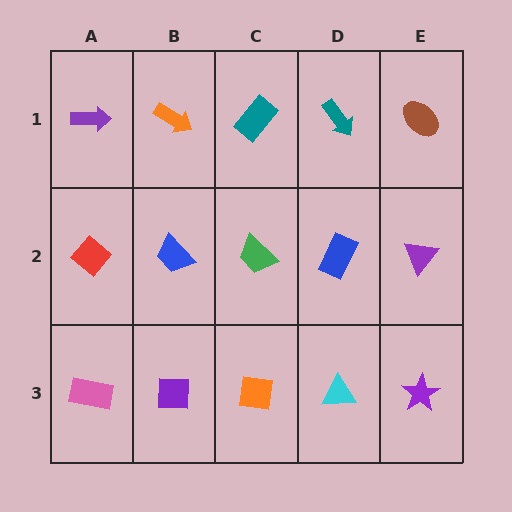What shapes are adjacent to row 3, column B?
A blue trapezoid (row 2, column B), a pink rectangle (row 3, column A), an orange square (row 3, column C).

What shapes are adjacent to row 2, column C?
A teal rectangle (row 1, column C), an orange square (row 3, column C), a blue trapezoid (row 2, column B), a blue rectangle (row 2, column D).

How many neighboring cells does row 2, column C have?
4.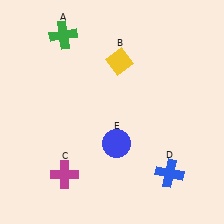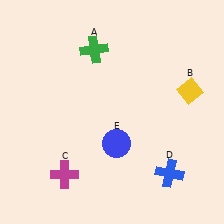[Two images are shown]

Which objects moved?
The objects that moved are: the green cross (A), the yellow diamond (B).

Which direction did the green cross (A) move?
The green cross (A) moved right.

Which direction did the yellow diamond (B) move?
The yellow diamond (B) moved right.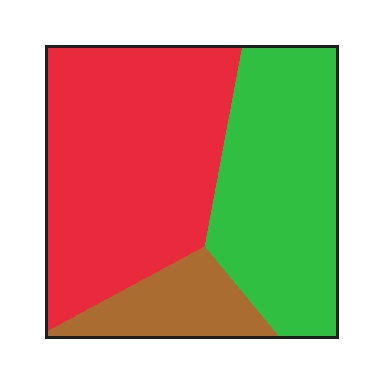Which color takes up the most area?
Red, at roughly 50%.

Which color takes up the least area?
Brown, at roughly 15%.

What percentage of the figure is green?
Green covers roughly 35% of the figure.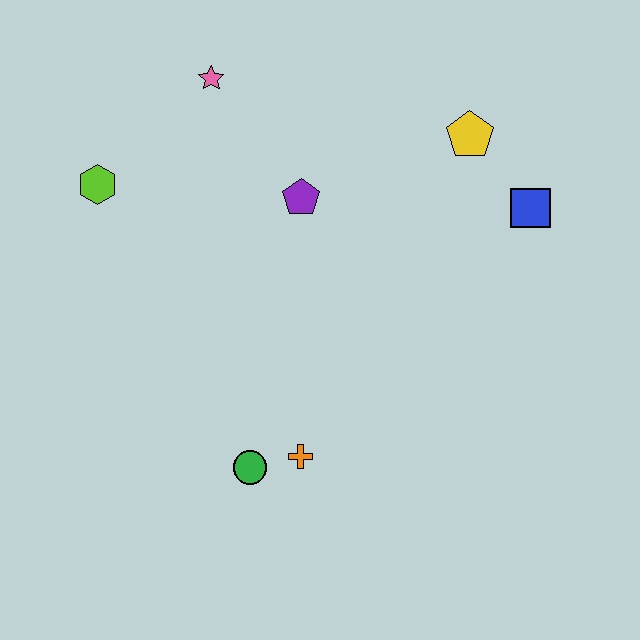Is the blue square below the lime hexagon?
Yes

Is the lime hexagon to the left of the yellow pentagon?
Yes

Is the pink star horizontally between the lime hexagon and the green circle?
Yes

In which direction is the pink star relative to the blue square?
The pink star is to the left of the blue square.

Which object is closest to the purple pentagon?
The pink star is closest to the purple pentagon.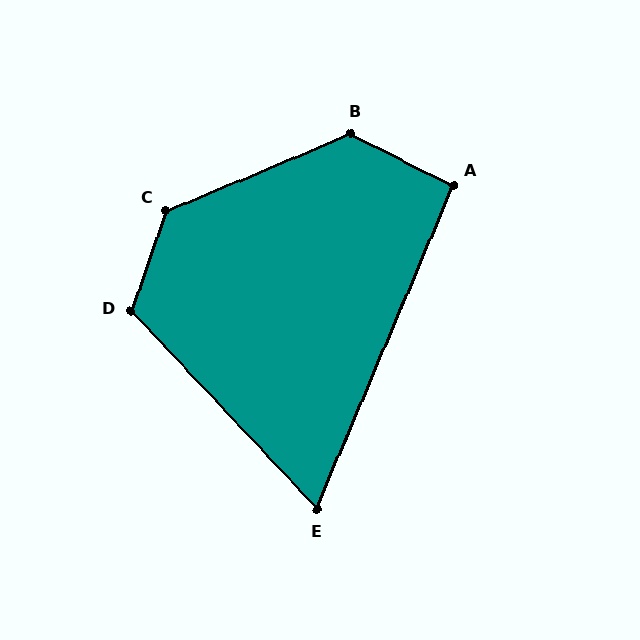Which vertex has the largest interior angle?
C, at approximately 132 degrees.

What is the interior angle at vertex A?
Approximately 94 degrees (approximately right).